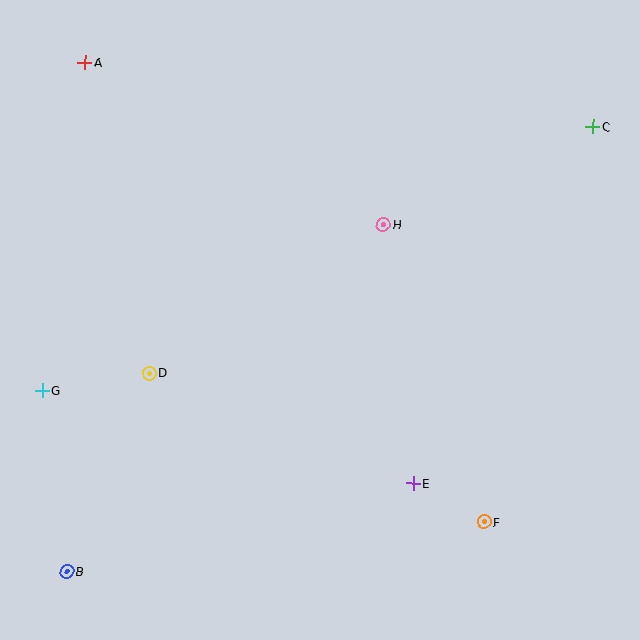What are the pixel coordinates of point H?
Point H is at (383, 225).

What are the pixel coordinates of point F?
Point F is at (484, 522).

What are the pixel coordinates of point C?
Point C is at (593, 127).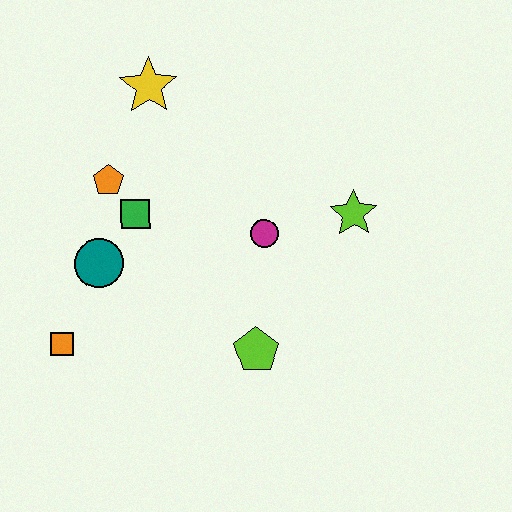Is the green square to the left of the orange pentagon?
No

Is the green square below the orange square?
No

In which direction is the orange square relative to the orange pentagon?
The orange square is below the orange pentagon.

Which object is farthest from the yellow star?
The lime pentagon is farthest from the yellow star.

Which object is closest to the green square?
The orange pentagon is closest to the green square.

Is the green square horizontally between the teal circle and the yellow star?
Yes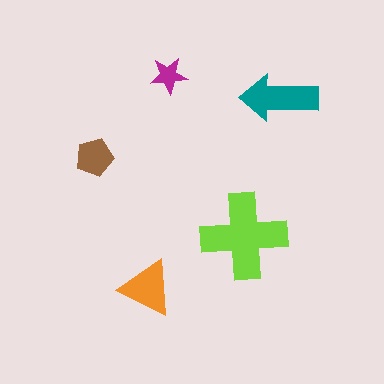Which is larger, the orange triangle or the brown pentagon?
The orange triangle.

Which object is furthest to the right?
The teal arrow is rightmost.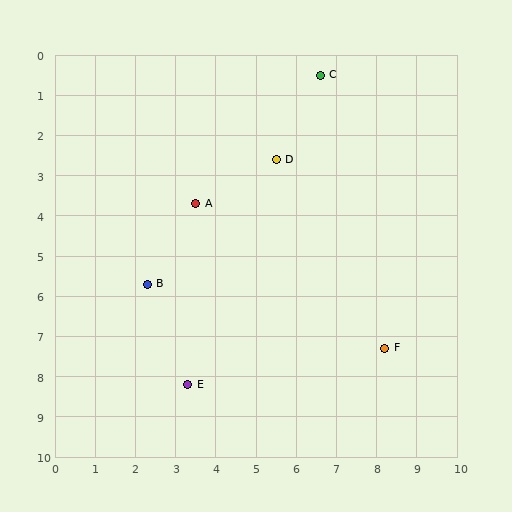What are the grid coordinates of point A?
Point A is at approximately (3.5, 3.7).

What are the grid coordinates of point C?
Point C is at approximately (6.6, 0.5).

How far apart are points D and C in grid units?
Points D and C are about 2.4 grid units apart.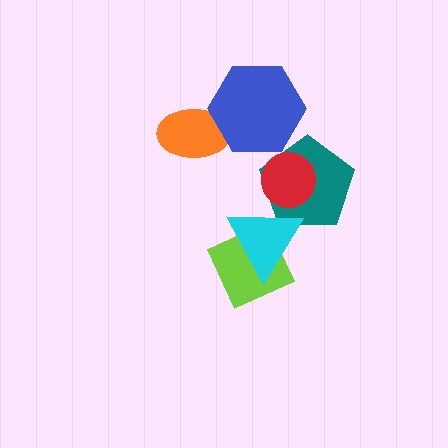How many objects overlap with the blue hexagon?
1 object overlaps with the blue hexagon.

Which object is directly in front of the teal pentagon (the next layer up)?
The cyan triangle is directly in front of the teal pentagon.